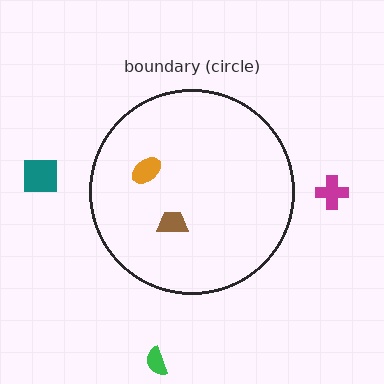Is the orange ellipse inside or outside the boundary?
Inside.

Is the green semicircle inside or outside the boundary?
Outside.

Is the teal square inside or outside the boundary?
Outside.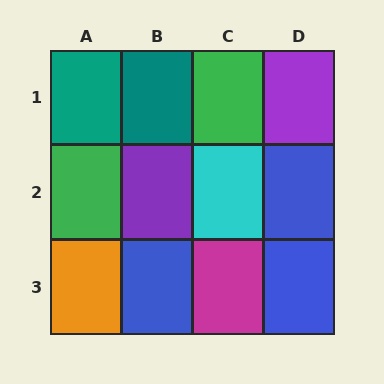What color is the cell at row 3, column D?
Blue.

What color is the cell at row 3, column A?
Orange.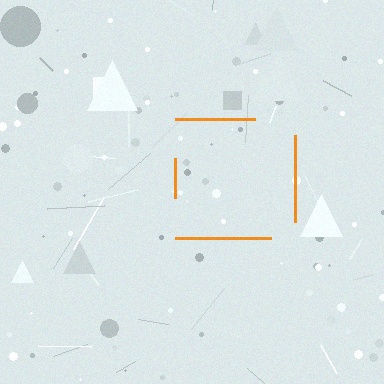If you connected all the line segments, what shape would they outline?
They would outline a square.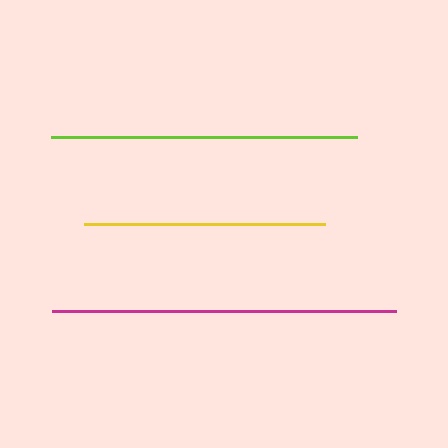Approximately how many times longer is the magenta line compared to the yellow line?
The magenta line is approximately 1.4 times the length of the yellow line.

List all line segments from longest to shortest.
From longest to shortest: magenta, lime, yellow.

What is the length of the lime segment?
The lime segment is approximately 306 pixels long.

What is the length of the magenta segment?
The magenta segment is approximately 344 pixels long.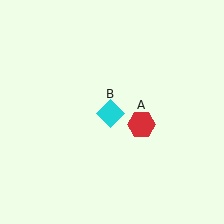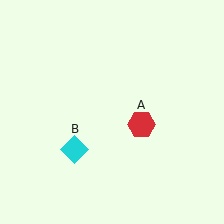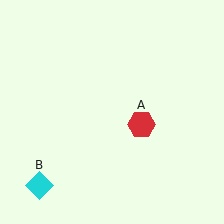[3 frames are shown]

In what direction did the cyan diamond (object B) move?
The cyan diamond (object B) moved down and to the left.